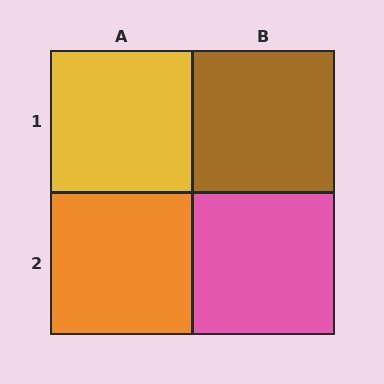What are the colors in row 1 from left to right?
Yellow, brown.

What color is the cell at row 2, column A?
Orange.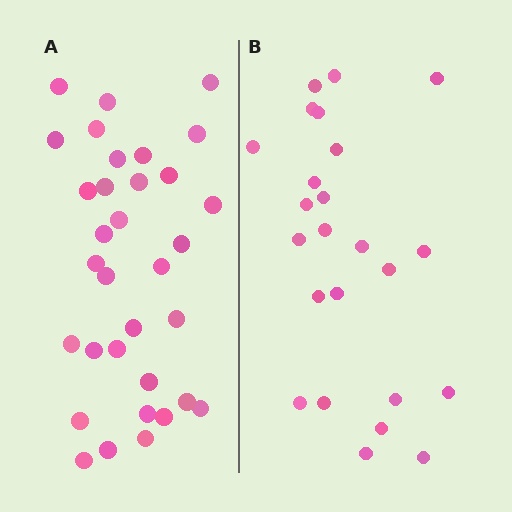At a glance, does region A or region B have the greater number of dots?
Region A (the left region) has more dots.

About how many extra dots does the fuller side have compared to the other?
Region A has roughly 8 or so more dots than region B.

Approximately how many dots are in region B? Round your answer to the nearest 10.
About 20 dots. (The exact count is 24, which rounds to 20.)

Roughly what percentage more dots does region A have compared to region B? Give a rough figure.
About 40% more.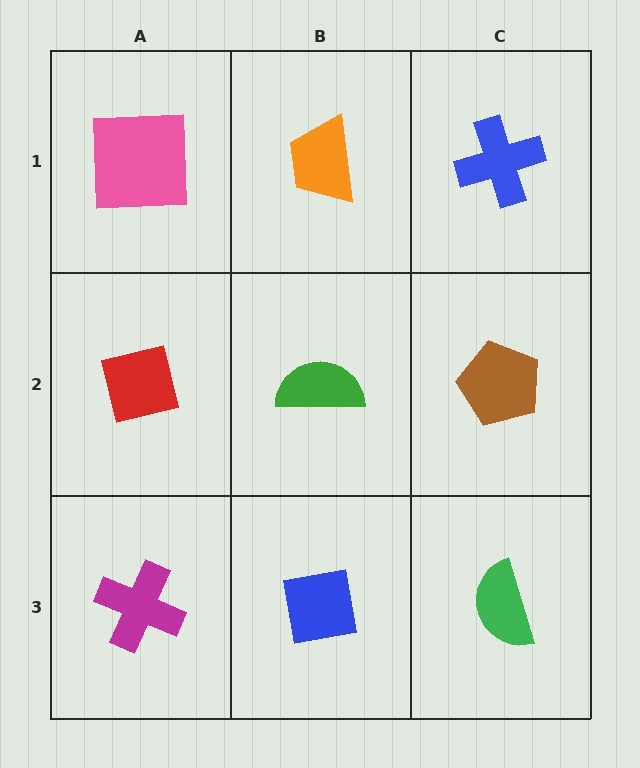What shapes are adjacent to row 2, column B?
An orange trapezoid (row 1, column B), a blue square (row 3, column B), a red square (row 2, column A), a brown pentagon (row 2, column C).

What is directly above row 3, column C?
A brown pentagon.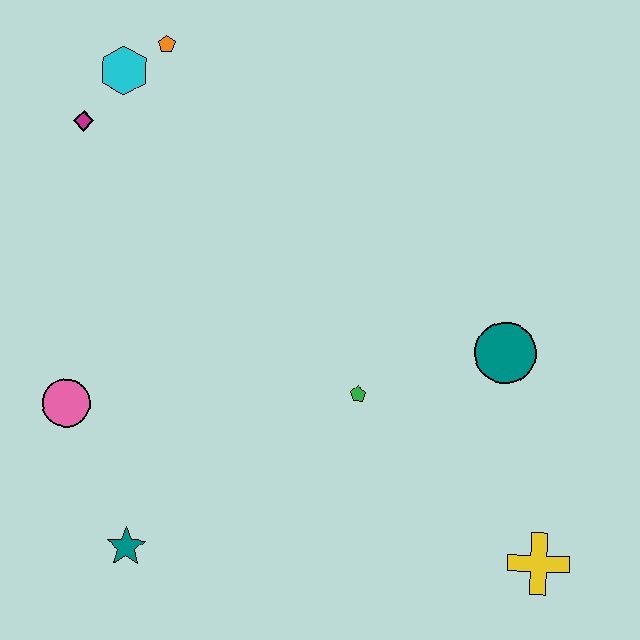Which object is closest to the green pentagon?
The teal circle is closest to the green pentagon.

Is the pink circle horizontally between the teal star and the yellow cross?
No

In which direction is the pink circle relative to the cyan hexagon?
The pink circle is below the cyan hexagon.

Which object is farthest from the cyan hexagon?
The yellow cross is farthest from the cyan hexagon.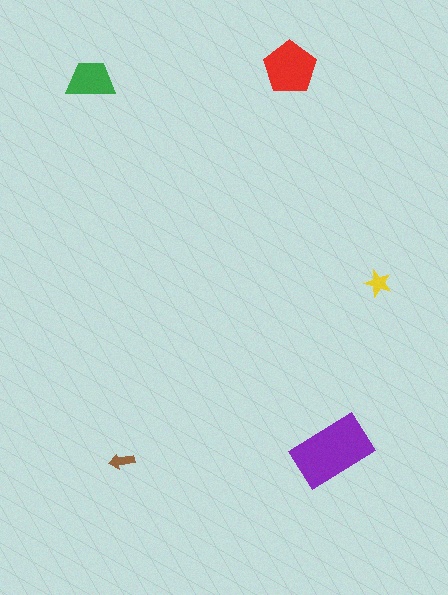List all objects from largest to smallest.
The purple rectangle, the red pentagon, the green trapezoid, the yellow star, the brown arrow.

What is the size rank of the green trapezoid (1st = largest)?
3rd.